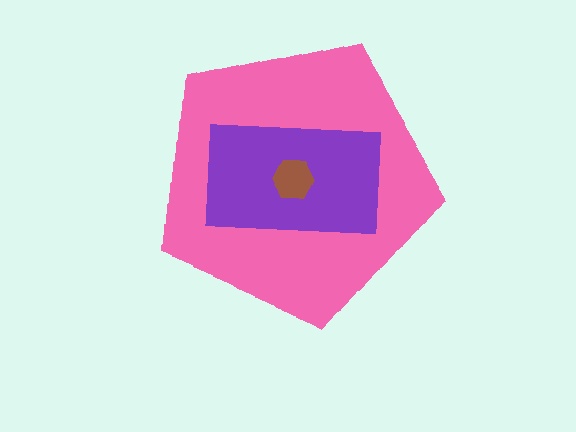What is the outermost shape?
The pink pentagon.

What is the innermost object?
The brown hexagon.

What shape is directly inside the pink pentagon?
The purple rectangle.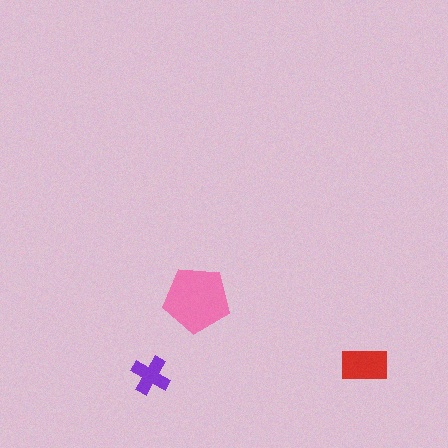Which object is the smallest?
The purple cross.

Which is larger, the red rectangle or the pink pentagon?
The pink pentagon.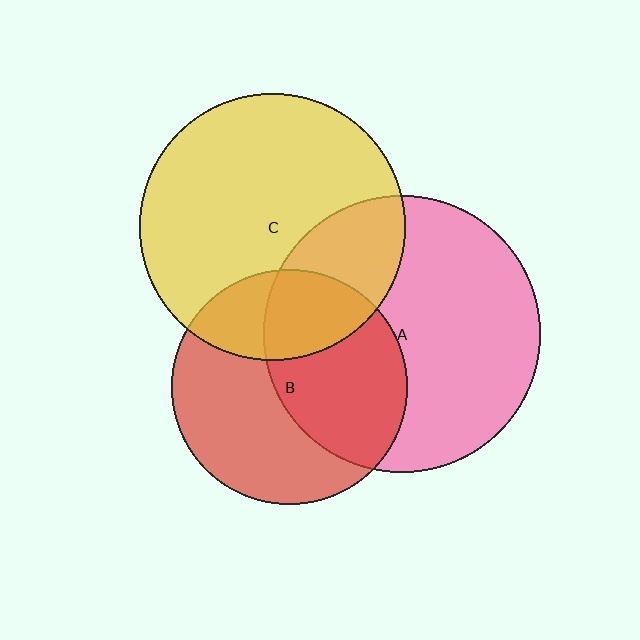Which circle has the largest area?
Circle A (pink).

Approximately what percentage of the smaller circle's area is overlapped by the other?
Approximately 50%.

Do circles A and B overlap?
Yes.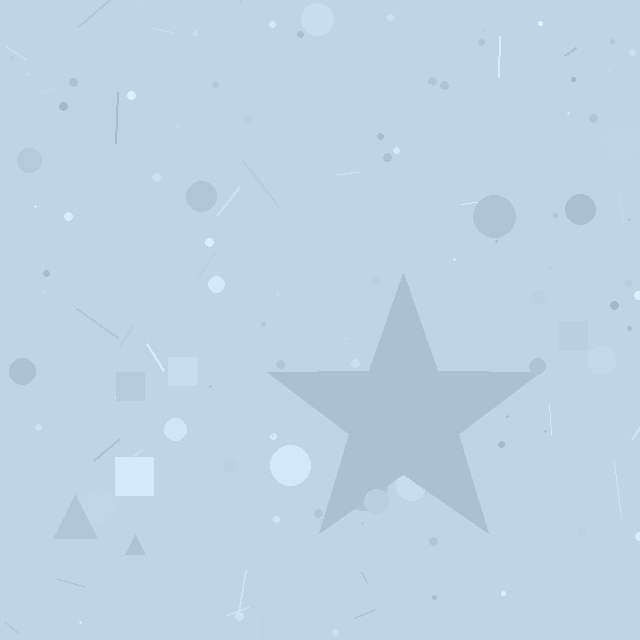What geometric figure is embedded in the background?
A star is embedded in the background.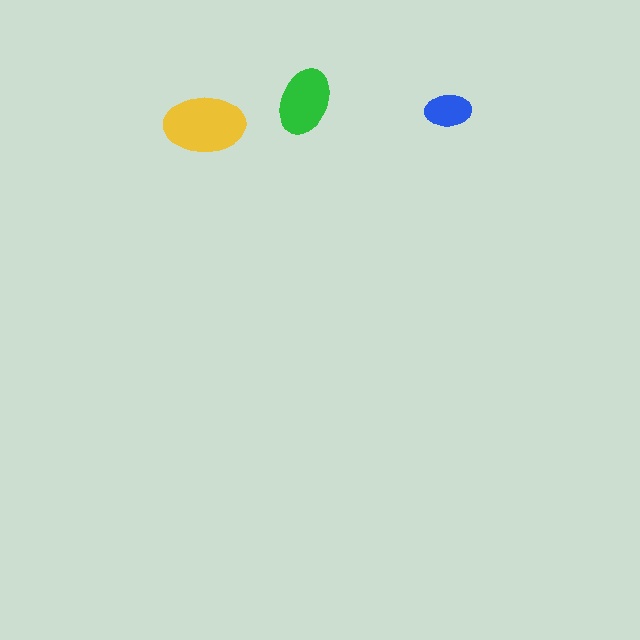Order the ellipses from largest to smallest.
the yellow one, the green one, the blue one.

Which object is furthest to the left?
The yellow ellipse is leftmost.